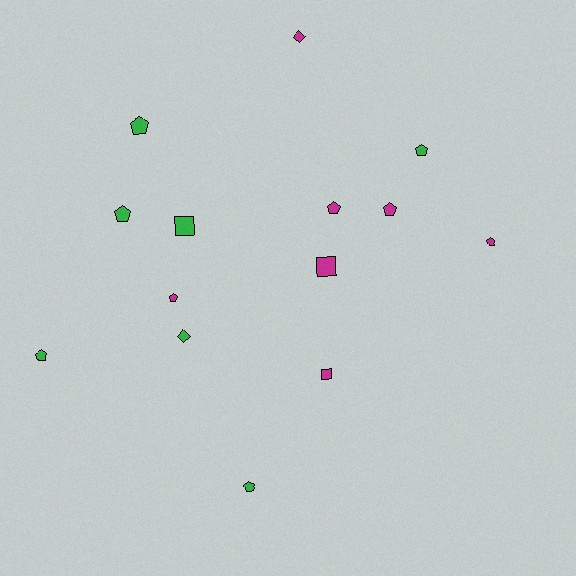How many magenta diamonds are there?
There is 1 magenta diamond.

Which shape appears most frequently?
Pentagon, with 9 objects.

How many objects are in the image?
There are 14 objects.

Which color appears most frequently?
Green, with 7 objects.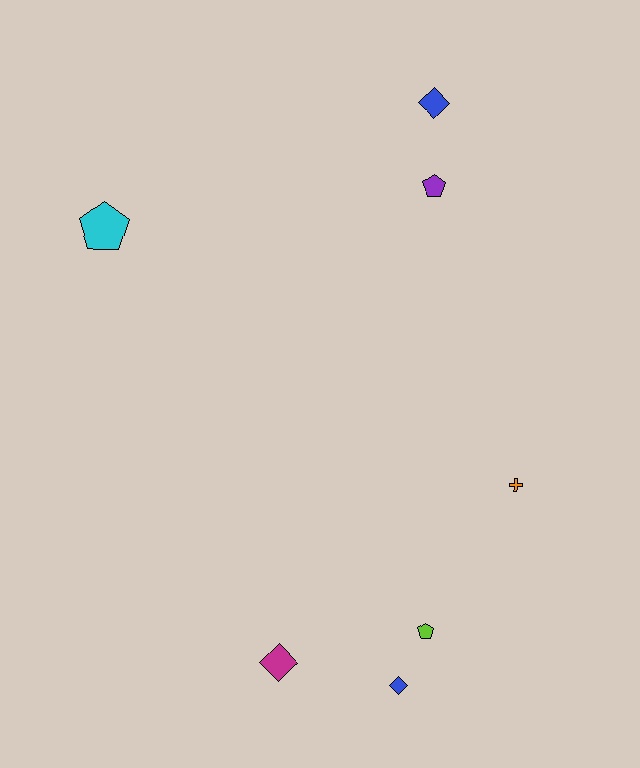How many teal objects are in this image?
There are no teal objects.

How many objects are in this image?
There are 7 objects.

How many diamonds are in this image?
There are 3 diamonds.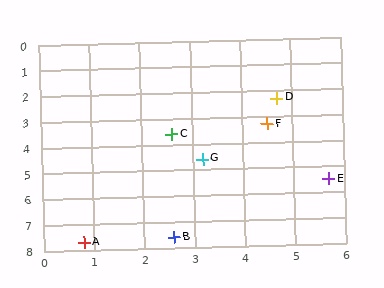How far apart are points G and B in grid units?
Points G and B are about 3.1 grid units apart.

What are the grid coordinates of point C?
Point C is at approximately (2.6, 3.6).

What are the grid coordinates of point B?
Point B is at approximately (2.6, 7.6).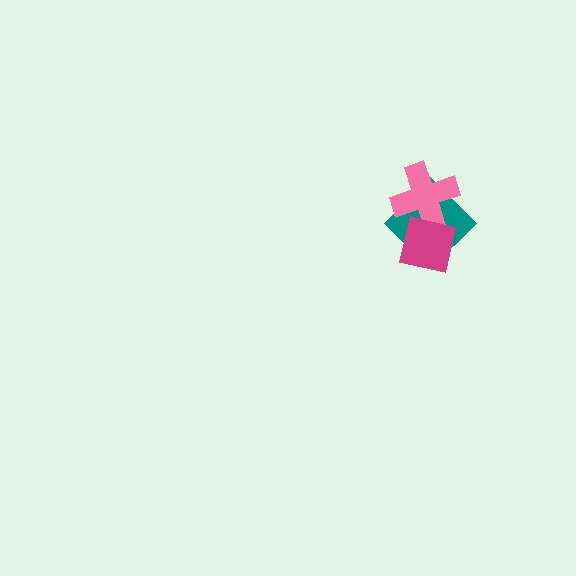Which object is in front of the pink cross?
The magenta square is in front of the pink cross.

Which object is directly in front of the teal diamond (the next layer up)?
The pink cross is directly in front of the teal diamond.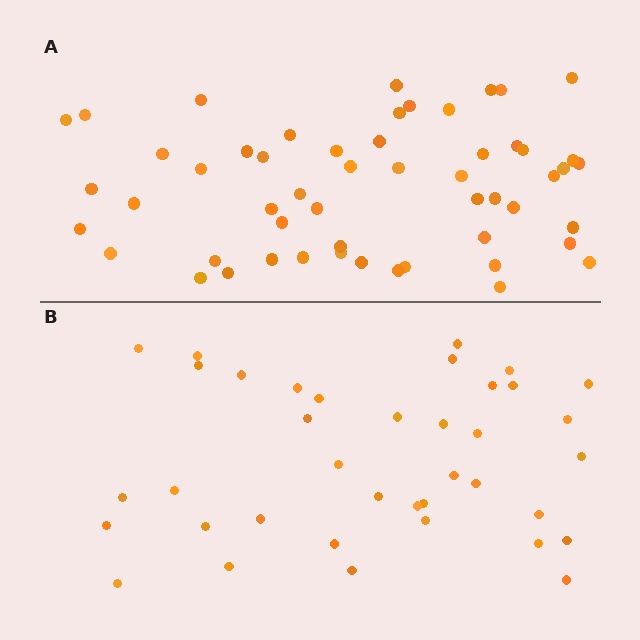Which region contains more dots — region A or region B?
Region A (the top region) has more dots.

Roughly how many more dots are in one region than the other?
Region A has approximately 15 more dots than region B.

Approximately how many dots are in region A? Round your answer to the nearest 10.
About 50 dots. (The exact count is 54, which rounds to 50.)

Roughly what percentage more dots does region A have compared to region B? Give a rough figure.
About 40% more.